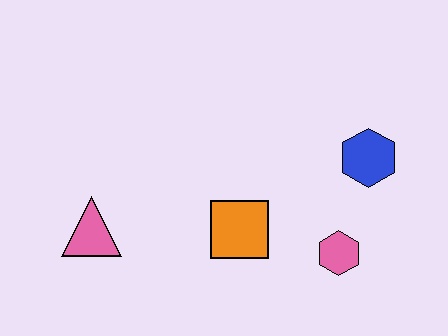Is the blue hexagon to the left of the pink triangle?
No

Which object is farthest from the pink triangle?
The blue hexagon is farthest from the pink triangle.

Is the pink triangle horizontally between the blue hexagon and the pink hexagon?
No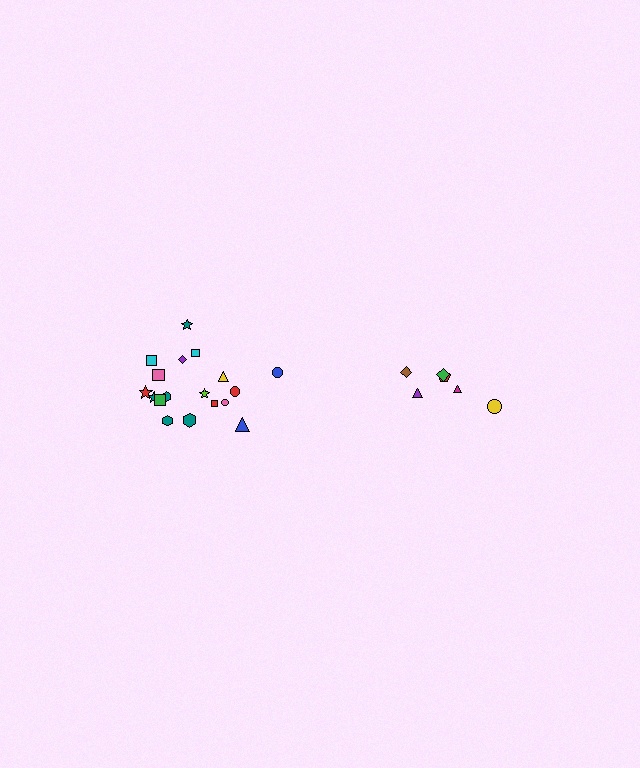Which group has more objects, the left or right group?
The left group.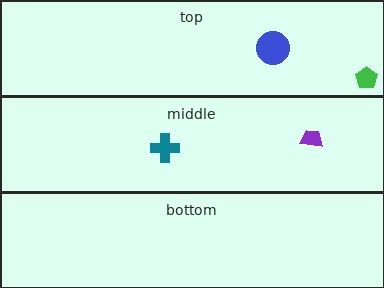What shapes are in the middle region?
The teal cross, the purple trapezoid.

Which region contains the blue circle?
The top region.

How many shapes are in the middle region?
2.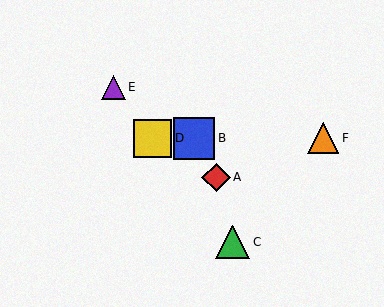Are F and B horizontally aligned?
Yes, both are at y≈138.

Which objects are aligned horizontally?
Objects B, D, F are aligned horizontally.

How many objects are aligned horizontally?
3 objects (B, D, F) are aligned horizontally.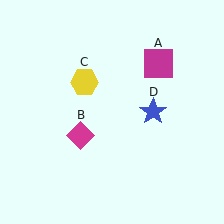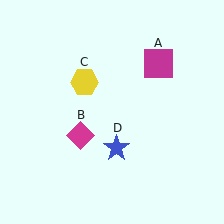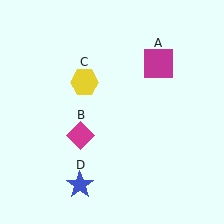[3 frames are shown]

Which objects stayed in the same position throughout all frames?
Magenta square (object A) and magenta diamond (object B) and yellow hexagon (object C) remained stationary.